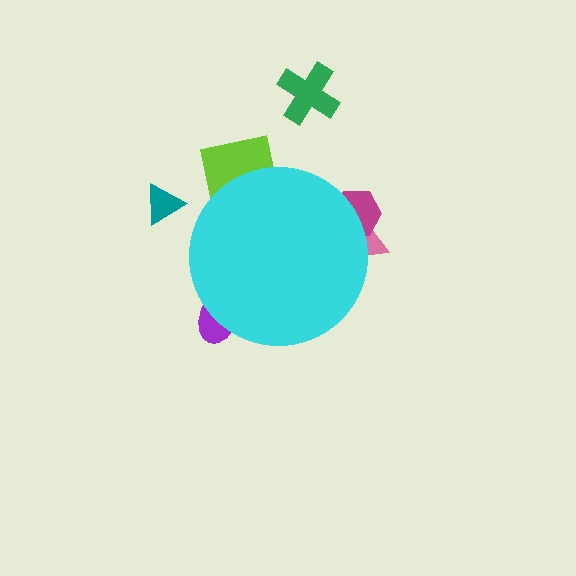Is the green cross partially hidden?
No, the green cross is fully visible.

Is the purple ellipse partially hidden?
Yes, the purple ellipse is partially hidden behind the cyan circle.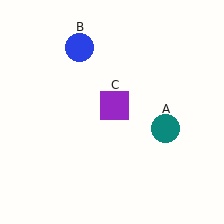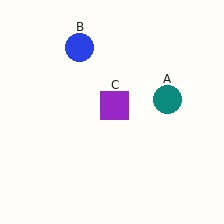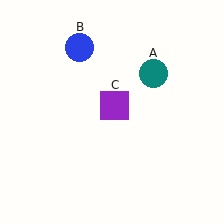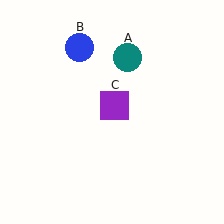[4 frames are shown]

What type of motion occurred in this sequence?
The teal circle (object A) rotated counterclockwise around the center of the scene.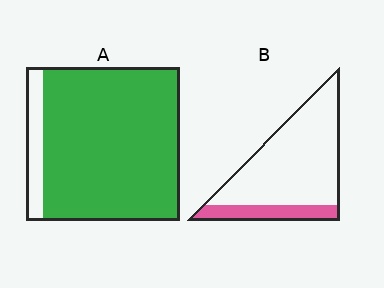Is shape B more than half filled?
No.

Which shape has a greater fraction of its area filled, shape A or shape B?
Shape A.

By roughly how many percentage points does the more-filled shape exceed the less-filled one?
By roughly 70 percentage points (A over B).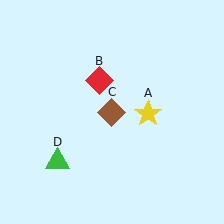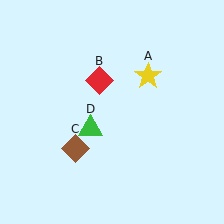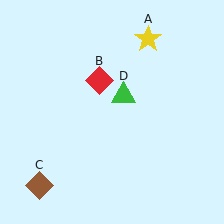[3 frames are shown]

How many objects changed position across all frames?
3 objects changed position: yellow star (object A), brown diamond (object C), green triangle (object D).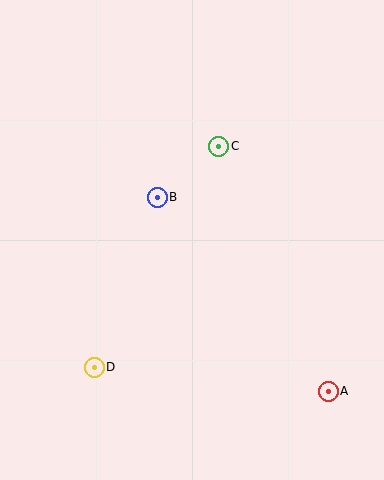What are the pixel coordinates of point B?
Point B is at (157, 197).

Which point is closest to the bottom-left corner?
Point D is closest to the bottom-left corner.